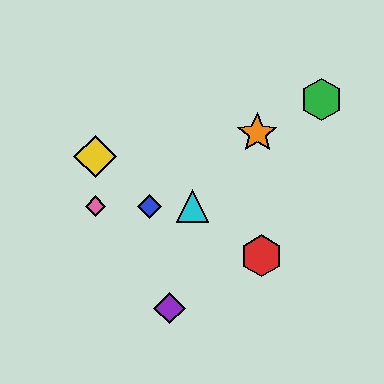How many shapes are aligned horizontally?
3 shapes (the blue diamond, the cyan triangle, the pink diamond) are aligned horizontally.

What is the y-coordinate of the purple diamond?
The purple diamond is at y≈308.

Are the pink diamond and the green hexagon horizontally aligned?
No, the pink diamond is at y≈206 and the green hexagon is at y≈99.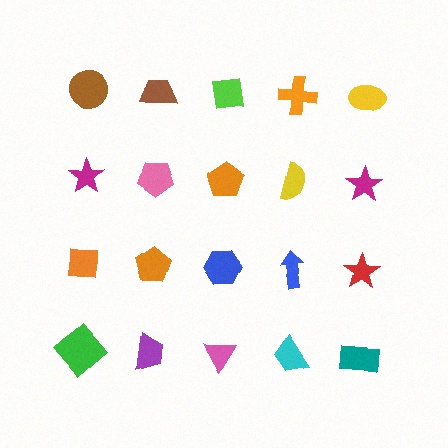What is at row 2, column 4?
A yellow semicircle.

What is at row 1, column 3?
A lime square.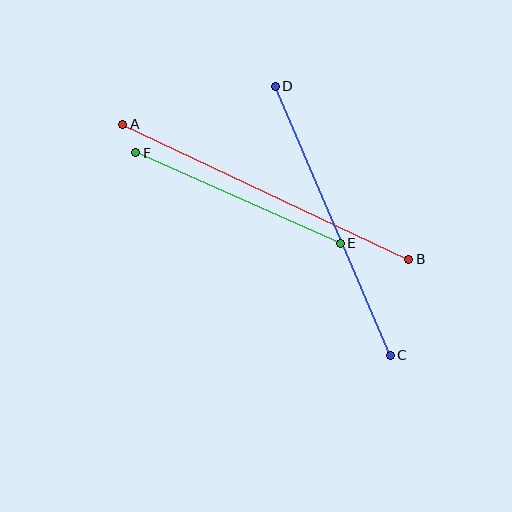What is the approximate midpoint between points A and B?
The midpoint is at approximately (266, 192) pixels.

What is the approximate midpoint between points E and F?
The midpoint is at approximately (238, 198) pixels.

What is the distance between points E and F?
The distance is approximately 223 pixels.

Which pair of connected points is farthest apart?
Points A and B are farthest apart.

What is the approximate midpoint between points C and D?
The midpoint is at approximately (333, 221) pixels.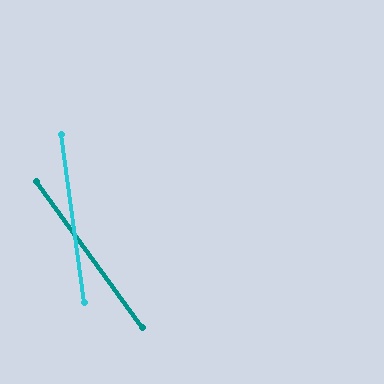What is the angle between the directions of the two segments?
Approximately 28 degrees.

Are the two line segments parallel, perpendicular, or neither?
Neither parallel nor perpendicular — they differ by about 28°.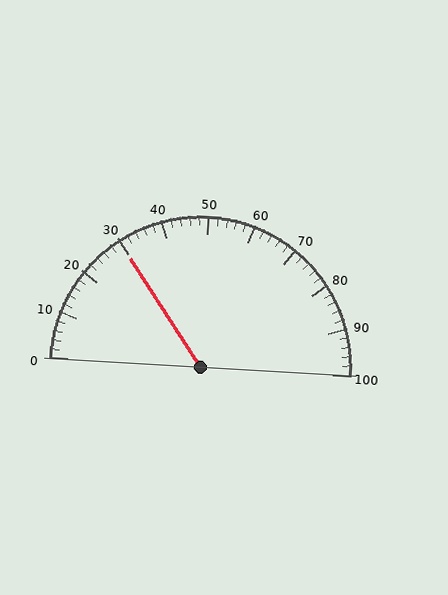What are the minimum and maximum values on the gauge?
The gauge ranges from 0 to 100.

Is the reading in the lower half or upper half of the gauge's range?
The reading is in the lower half of the range (0 to 100).